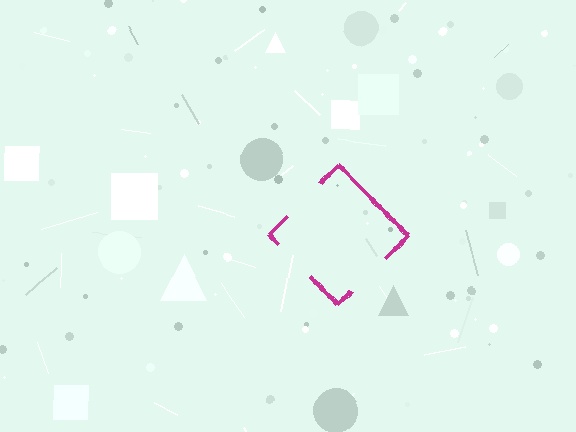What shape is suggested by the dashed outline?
The dashed outline suggests a diamond.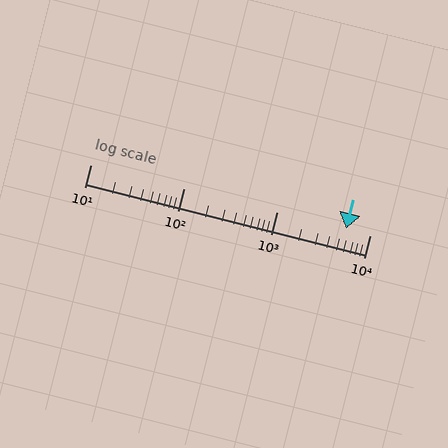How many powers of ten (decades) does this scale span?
The scale spans 3 decades, from 10 to 10000.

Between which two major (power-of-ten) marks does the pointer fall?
The pointer is between 1000 and 10000.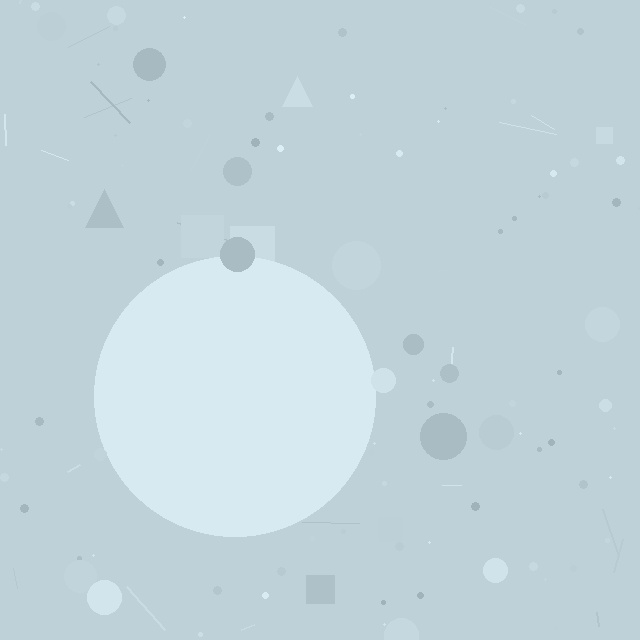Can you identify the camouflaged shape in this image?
The camouflaged shape is a circle.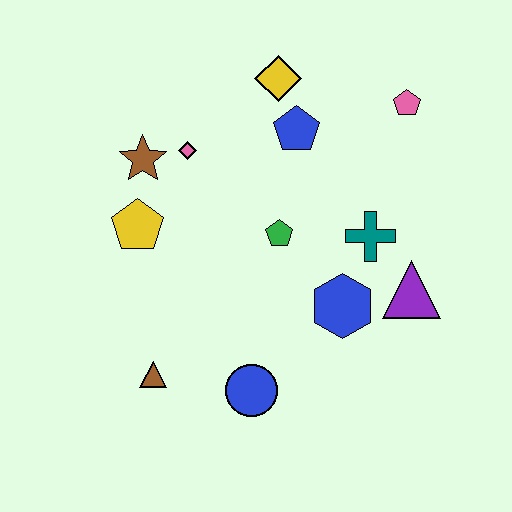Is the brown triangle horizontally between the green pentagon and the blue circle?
No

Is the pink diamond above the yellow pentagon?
Yes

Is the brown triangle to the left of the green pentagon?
Yes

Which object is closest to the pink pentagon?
The blue pentagon is closest to the pink pentagon.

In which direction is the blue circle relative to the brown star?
The blue circle is below the brown star.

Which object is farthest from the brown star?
The purple triangle is farthest from the brown star.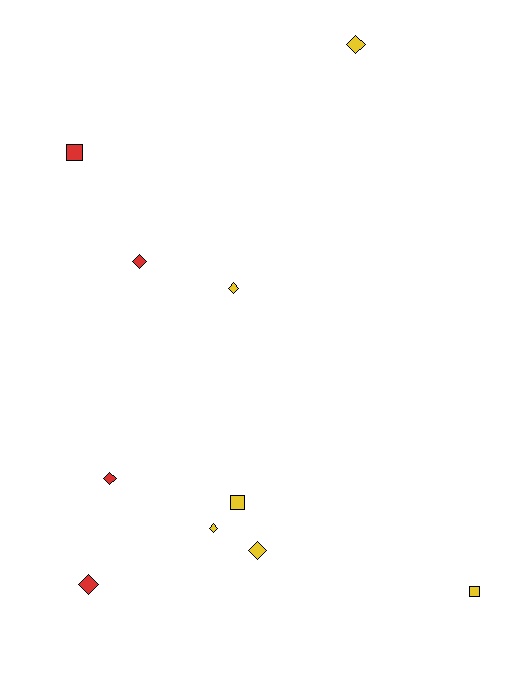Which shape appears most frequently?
Diamond, with 7 objects.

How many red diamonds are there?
There are 3 red diamonds.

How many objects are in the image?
There are 10 objects.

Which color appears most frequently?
Yellow, with 6 objects.